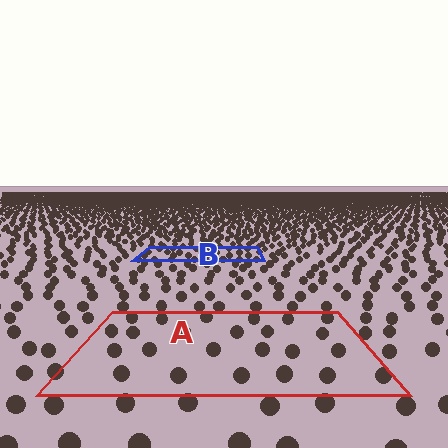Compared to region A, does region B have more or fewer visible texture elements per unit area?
Region B has more texture elements per unit area — they are packed more densely because it is farther away.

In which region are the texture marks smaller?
The texture marks are smaller in region B, because it is farther away.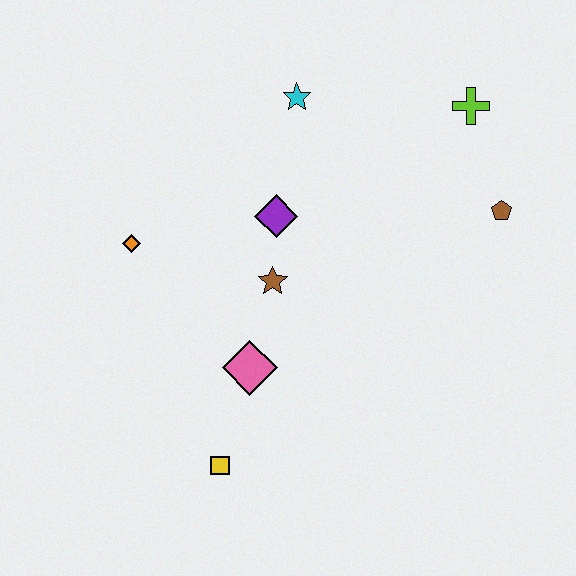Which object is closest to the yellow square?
The pink diamond is closest to the yellow square.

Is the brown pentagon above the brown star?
Yes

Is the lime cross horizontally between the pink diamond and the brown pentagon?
Yes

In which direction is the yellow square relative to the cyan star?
The yellow square is below the cyan star.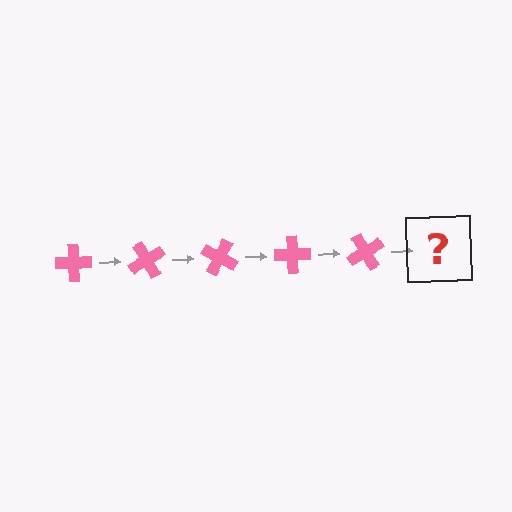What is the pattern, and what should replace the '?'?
The pattern is that the cross rotates 60 degrees each step. The '?' should be a pink cross rotated 300 degrees.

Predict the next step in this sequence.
The next step is a pink cross rotated 300 degrees.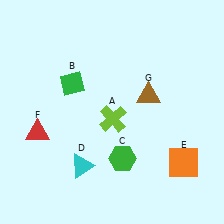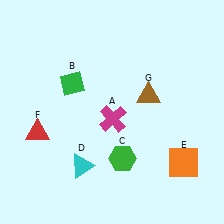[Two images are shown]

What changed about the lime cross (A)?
In Image 1, A is lime. In Image 2, it changed to magenta.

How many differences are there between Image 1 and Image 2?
There is 1 difference between the two images.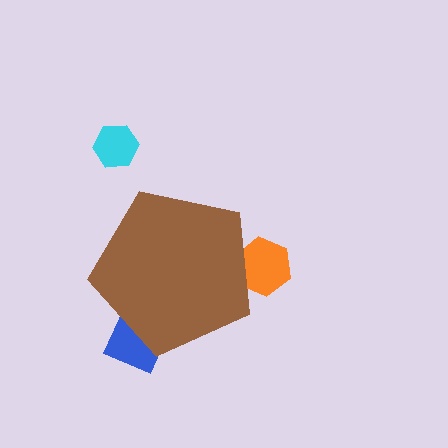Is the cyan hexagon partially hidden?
No, the cyan hexagon is fully visible.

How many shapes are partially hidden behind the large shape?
2 shapes are partially hidden.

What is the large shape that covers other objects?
A brown pentagon.